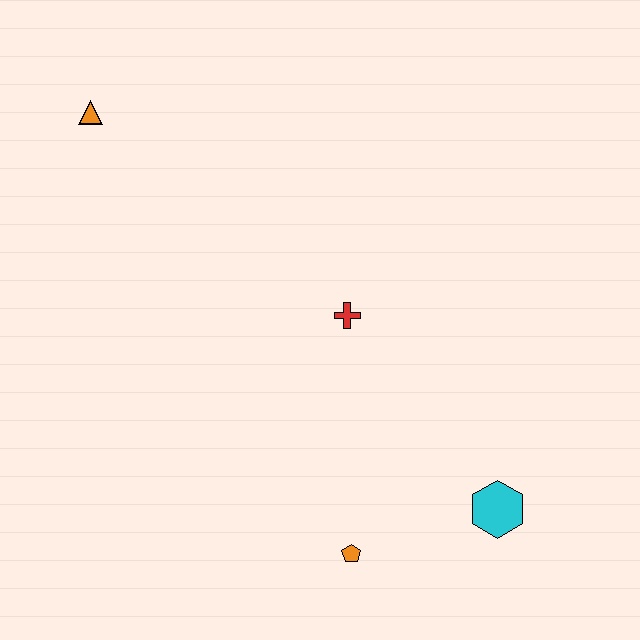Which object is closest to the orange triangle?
The red cross is closest to the orange triangle.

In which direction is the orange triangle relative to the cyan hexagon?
The orange triangle is to the left of the cyan hexagon.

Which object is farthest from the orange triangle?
The cyan hexagon is farthest from the orange triangle.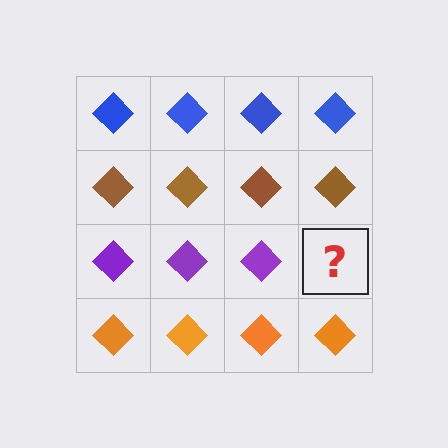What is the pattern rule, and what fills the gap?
The rule is that each row has a consistent color. The gap should be filled with a purple diamond.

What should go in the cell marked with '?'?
The missing cell should contain a purple diamond.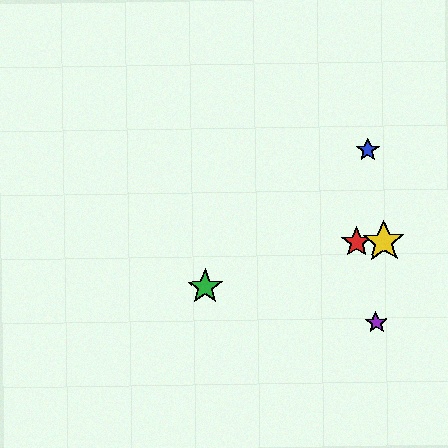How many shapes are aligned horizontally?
2 shapes (the red star, the yellow star) are aligned horizontally.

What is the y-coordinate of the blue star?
The blue star is at y≈150.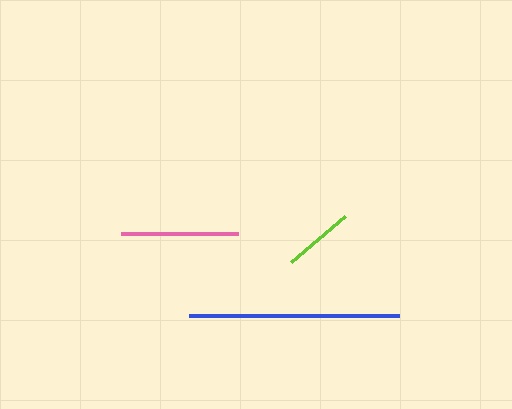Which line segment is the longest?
The blue line is the longest at approximately 210 pixels.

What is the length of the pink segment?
The pink segment is approximately 116 pixels long.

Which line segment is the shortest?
The lime line is the shortest at approximately 71 pixels.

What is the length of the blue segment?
The blue segment is approximately 210 pixels long.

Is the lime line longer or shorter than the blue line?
The blue line is longer than the lime line.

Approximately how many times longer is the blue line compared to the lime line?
The blue line is approximately 2.9 times the length of the lime line.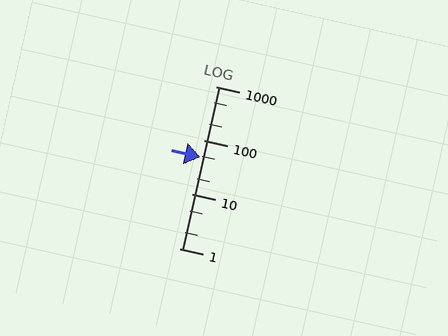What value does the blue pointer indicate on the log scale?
The pointer indicates approximately 48.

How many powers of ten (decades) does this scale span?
The scale spans 3 decades, from 1 to 1000.